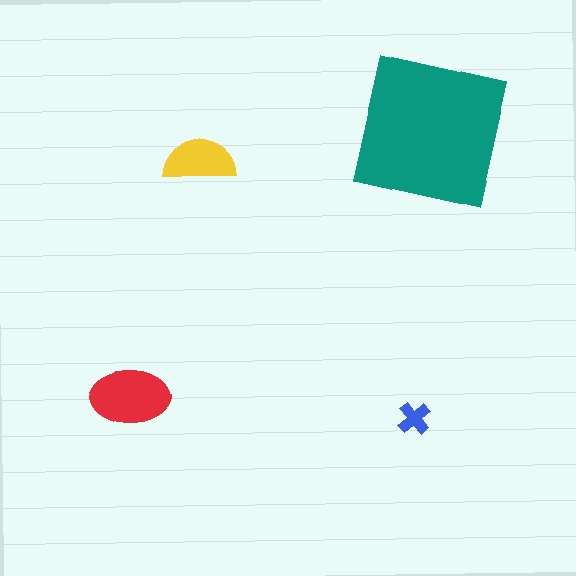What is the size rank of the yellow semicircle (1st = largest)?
3rd.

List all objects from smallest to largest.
The blue cross, the yellow semicircle, the red ellipse, the teal square.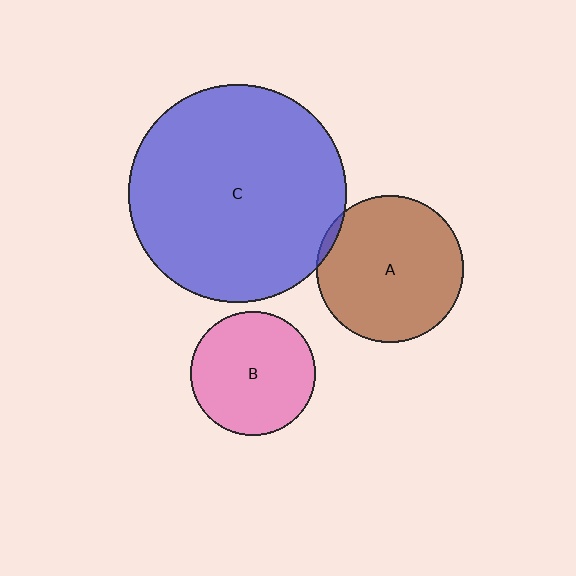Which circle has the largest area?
Circle C (blue).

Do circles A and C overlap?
Yes.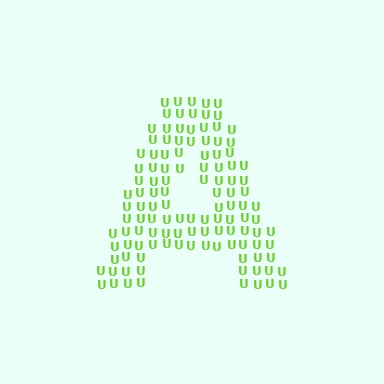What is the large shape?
The large shape is the letter A.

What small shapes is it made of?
It is made of small letter U's.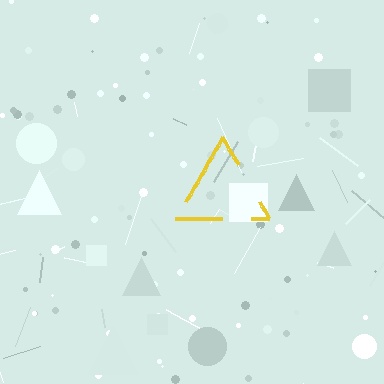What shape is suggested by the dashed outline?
The dashed outline suggests a triangle.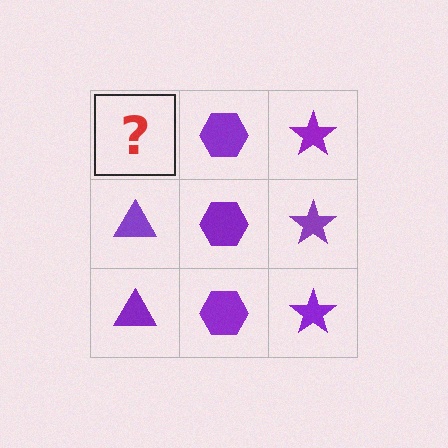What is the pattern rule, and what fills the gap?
The rule is that each column has a consistent shape. The gap should be filled with a purple triangle.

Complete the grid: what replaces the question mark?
The question mark should be replaced with a purple triangle.